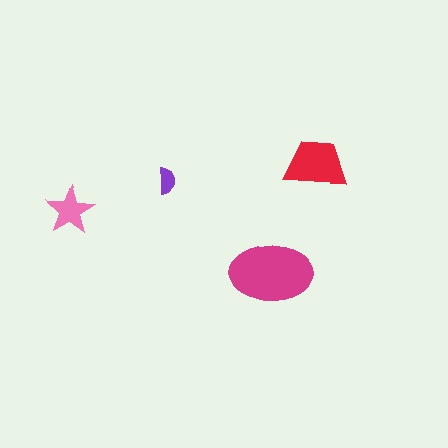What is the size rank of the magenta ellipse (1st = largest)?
1st.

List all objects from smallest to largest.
The purple semicircle, the pink star, the red trapezoid, the magenta ellipse.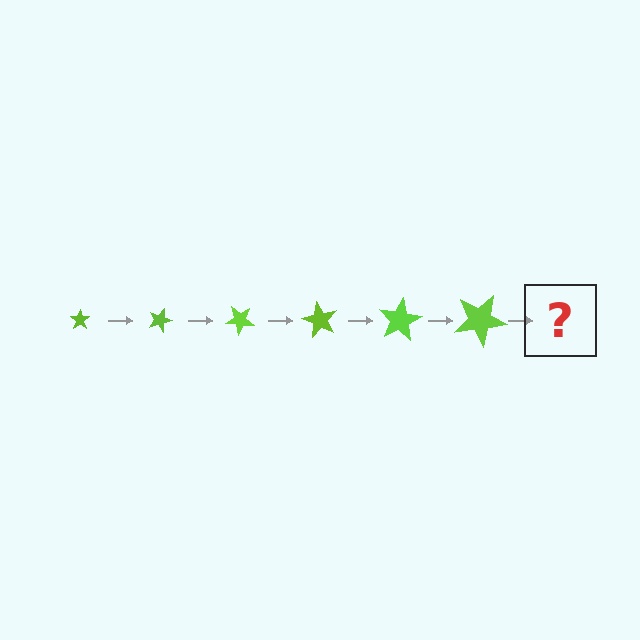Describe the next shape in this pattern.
It should be a star, larger than the previous one and rotated 120 degrees from the start.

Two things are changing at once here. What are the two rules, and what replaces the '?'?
The two rules are that the star grows larger each step and it rotates 20 degrees each step. The '?' should be a star, larger than the previous one and rotated 120 degrees from the start.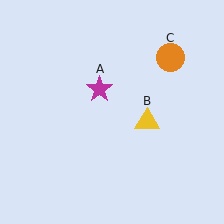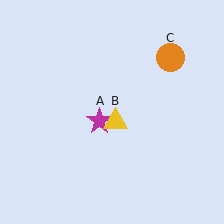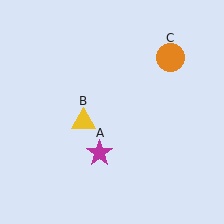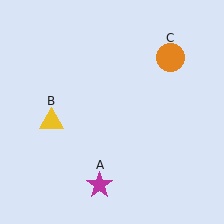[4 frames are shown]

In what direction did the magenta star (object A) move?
The magenta star (object A) moved down.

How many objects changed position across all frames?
2 objects changed position: magenta star (object A), yellow triangle (object B).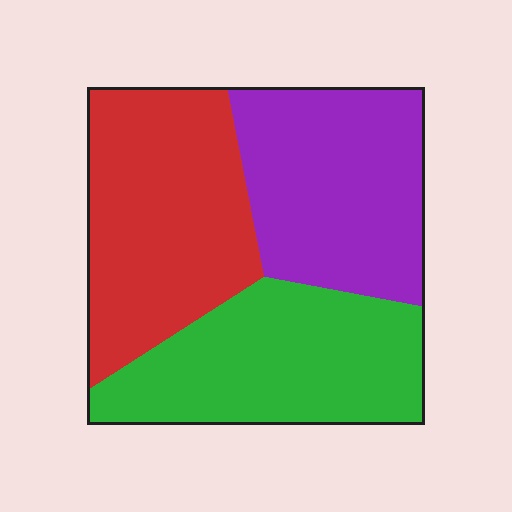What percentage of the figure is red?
Red covers 35% of the figure.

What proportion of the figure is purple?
Purple covers 32% of the figure.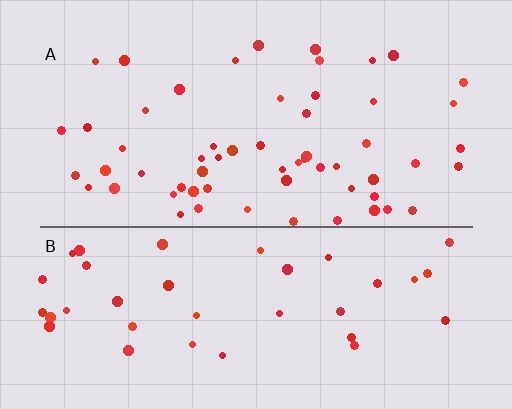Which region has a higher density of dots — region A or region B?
A (the top).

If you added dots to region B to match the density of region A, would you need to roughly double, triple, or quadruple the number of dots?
Approximately double.